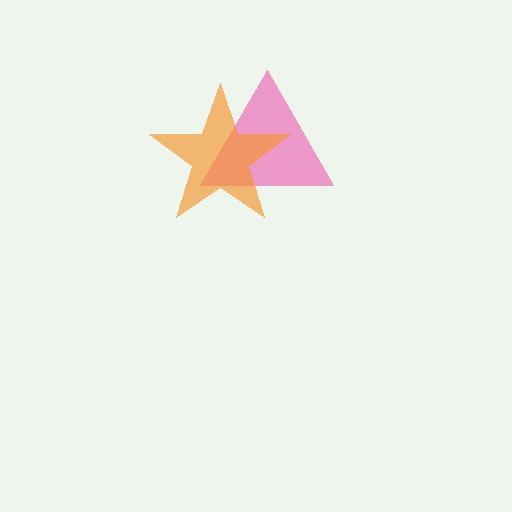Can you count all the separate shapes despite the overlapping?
Yes, there are 2 separate shapes.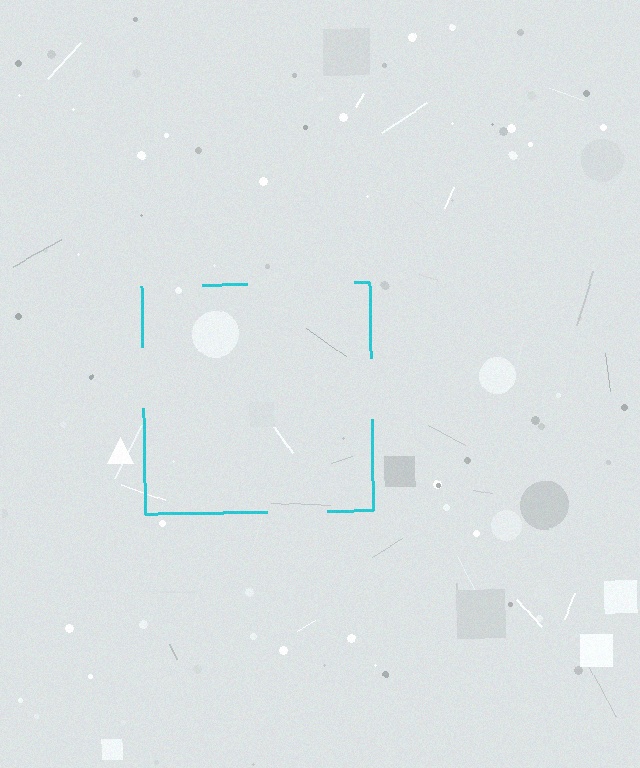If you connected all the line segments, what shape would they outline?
They would outline a square.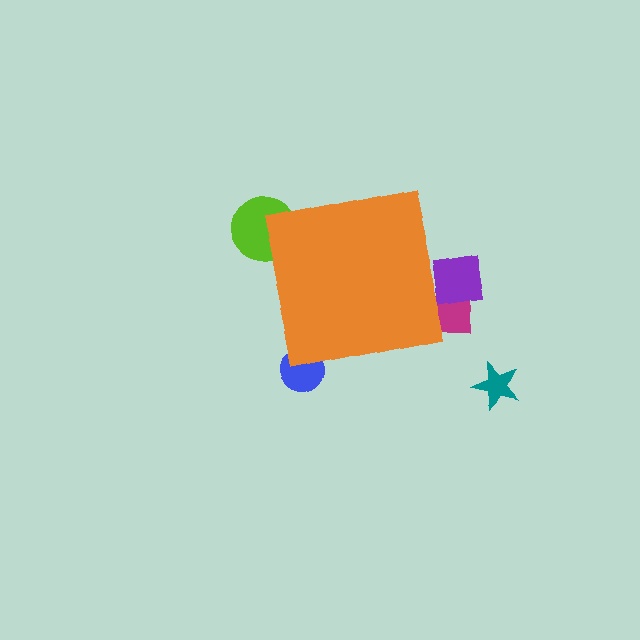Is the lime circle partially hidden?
Yes, the lime circle is partially hidden behind the orange square.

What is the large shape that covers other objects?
An orange square.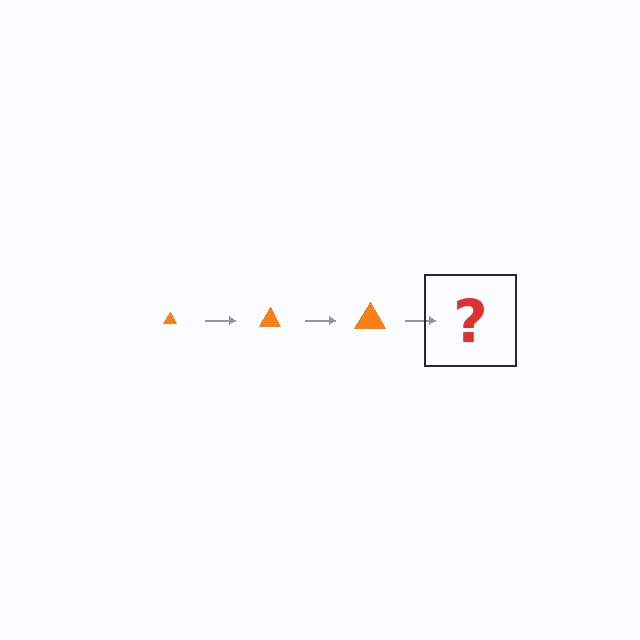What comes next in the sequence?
The next element should be an orange triangle, larger than the previous one.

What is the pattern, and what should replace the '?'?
The pattern is that the triangle gets progressively larger each step. The '?' should be an orange triangle, larger than the previous one.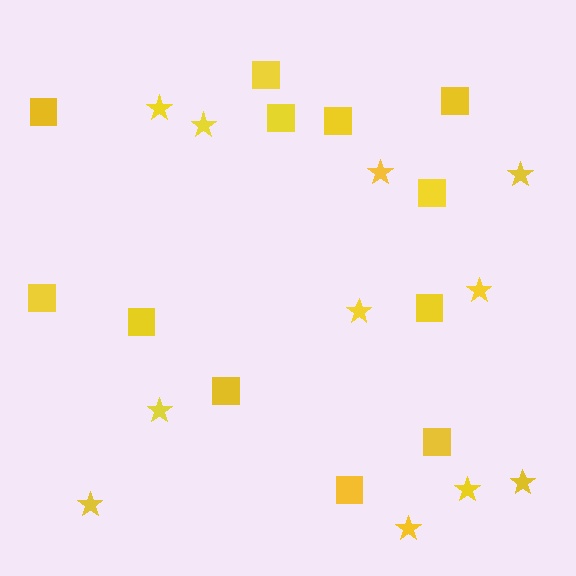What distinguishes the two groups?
There are 2 groups: one group of squares (12) and one group of stars (11).